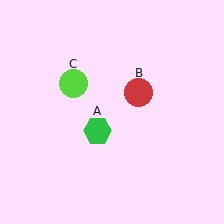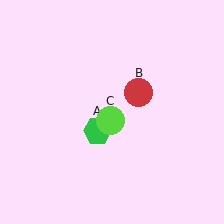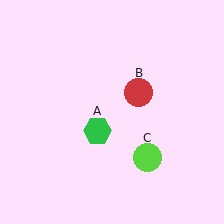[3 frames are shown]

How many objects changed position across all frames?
1 object changed position: lime circle (object C).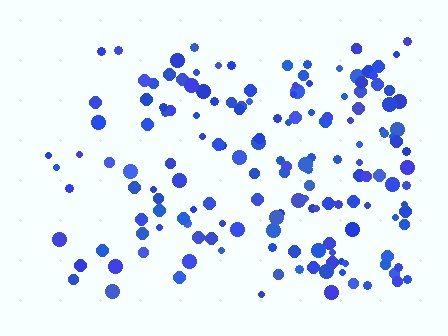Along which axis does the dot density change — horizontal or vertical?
Horizontal.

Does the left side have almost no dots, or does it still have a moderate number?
Still a moderate number, just noticeably fewer than the right.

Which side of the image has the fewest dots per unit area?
The left.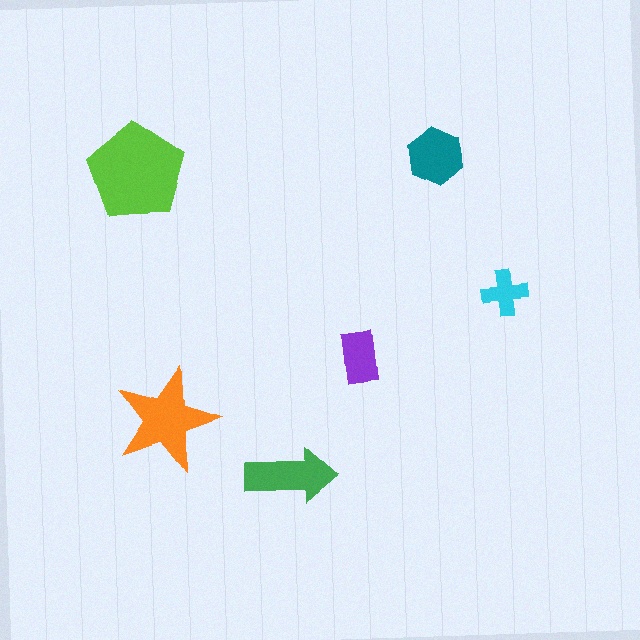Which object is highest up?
The teal hexagon is topmost.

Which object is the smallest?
The cyan cross.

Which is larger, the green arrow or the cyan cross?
The green arrow.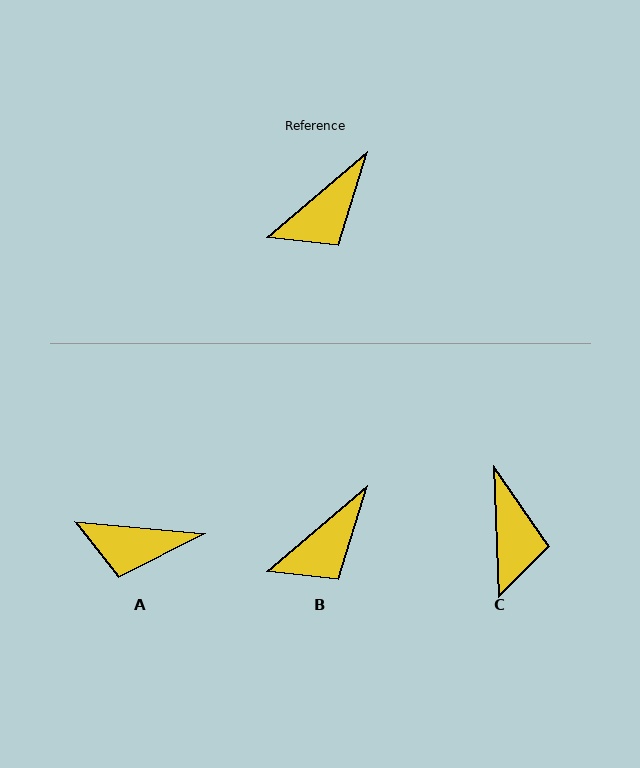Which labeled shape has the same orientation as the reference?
B.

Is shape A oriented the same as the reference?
No, it is off by about 45 degrees.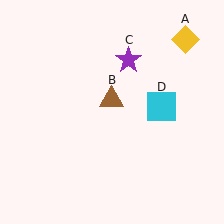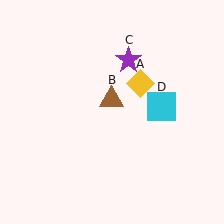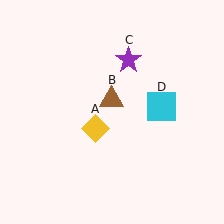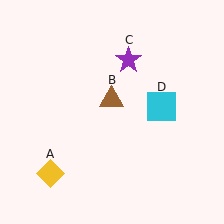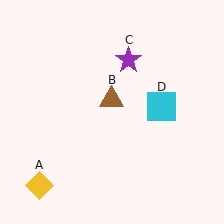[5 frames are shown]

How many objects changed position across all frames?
1 object changed position: yellow diamond (object A).